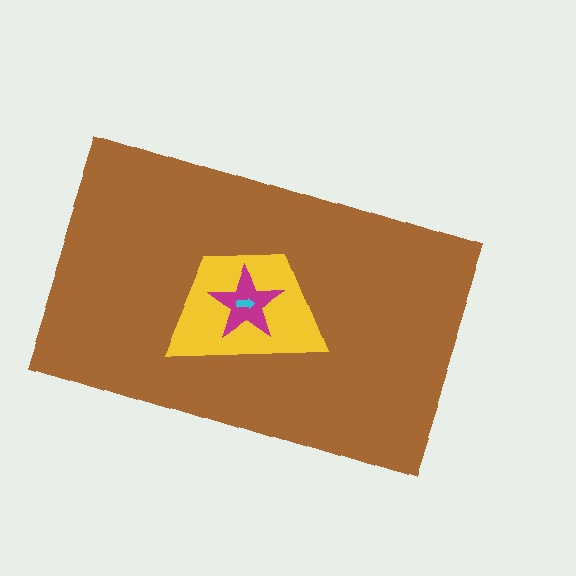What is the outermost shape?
The brown rectangle.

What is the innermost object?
The cyan arrow.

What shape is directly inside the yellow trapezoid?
The magenta star.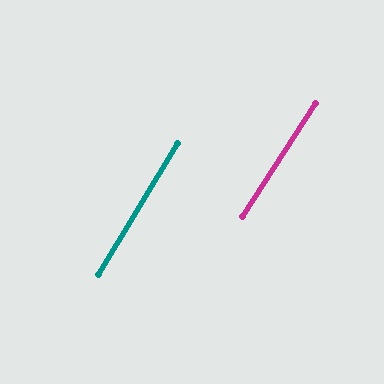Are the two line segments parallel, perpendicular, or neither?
Parallel — their directions differ by only 1.6°.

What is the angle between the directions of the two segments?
Approximately 2 degrees.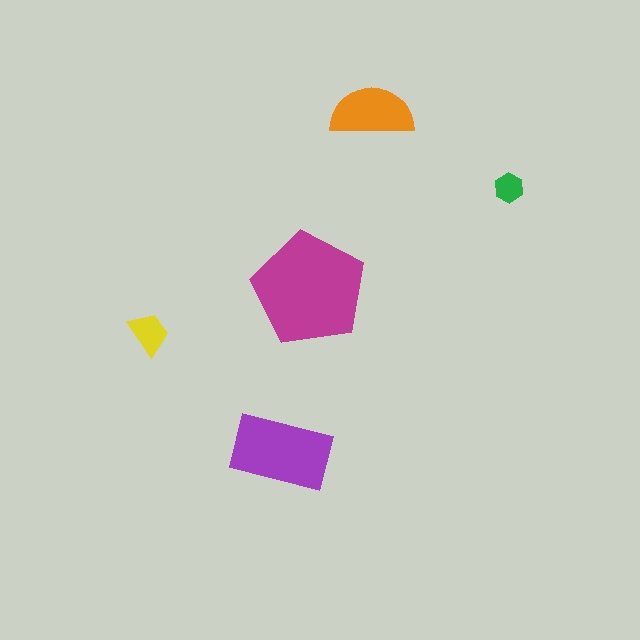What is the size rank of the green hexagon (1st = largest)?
5th.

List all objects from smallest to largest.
The green hexagon, the yellow trapezoid, the orange semicircle, the purple rectangle, the magenta pentagon.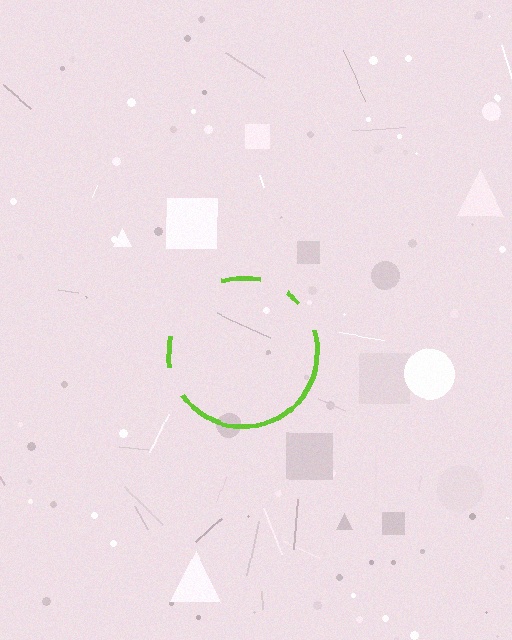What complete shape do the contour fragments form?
The contour fragments form a circle.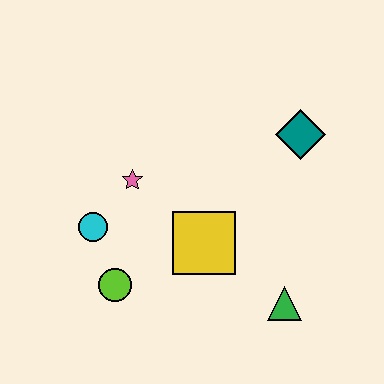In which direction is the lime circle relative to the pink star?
The lime circle is below the pink star.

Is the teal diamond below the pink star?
No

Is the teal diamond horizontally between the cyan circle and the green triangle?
No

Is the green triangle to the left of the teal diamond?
Yes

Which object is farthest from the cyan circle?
The teal diamond is farthest from the cyan circle.